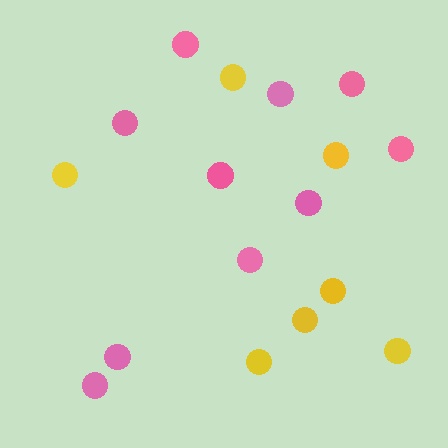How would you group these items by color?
There are 2 groups: one group of pink circles (10) and one group of yellow circles (7).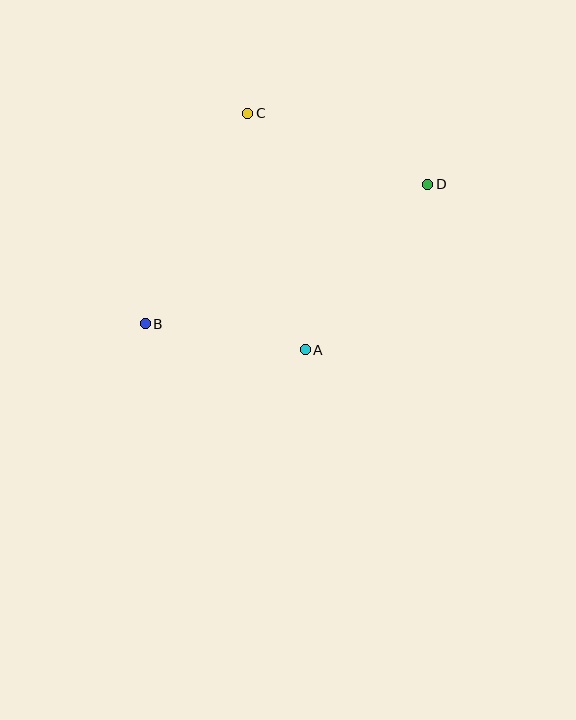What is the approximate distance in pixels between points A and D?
The distance between A and D is approximately 206 pixels.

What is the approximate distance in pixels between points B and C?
The distance between B and C is approximately 234 pixels.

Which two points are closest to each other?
Points A and B are closest to each other.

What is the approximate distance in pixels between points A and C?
The distance between A and C is approximately 244 pixels.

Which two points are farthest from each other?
Points B and D are farthest from each other.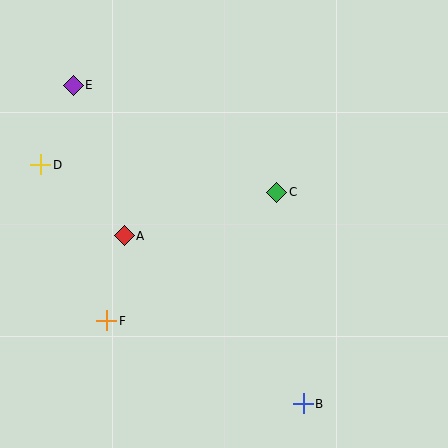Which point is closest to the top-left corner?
Point E is closest to the top-left corner.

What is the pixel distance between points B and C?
The distance between B and C is 213 pixels.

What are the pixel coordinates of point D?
Point D is at (41, 165).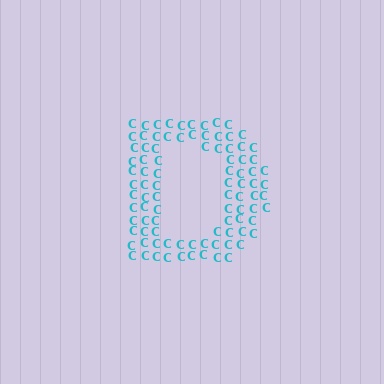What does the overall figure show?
The overall figure shows the letter D.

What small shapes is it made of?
It is made of small letter C's.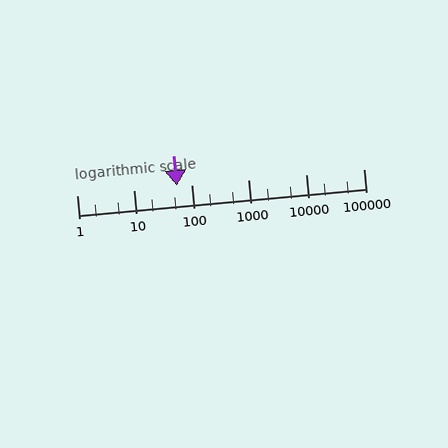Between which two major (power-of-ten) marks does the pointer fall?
The pointer is between 10 and 100.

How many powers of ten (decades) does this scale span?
The scale spans 5 decades, from 1 to 100000.